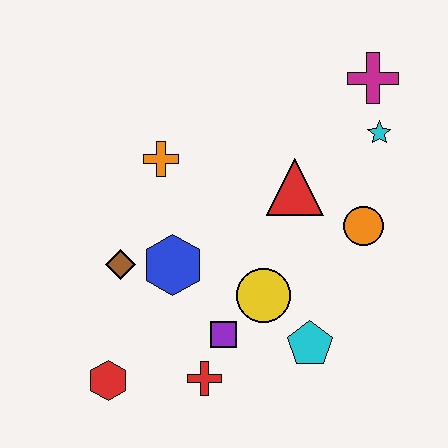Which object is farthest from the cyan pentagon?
The magenta cross is farthest from the cyan pentagon.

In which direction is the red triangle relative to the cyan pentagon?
The red triangle is above the cyan pentagon.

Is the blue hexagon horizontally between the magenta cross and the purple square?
No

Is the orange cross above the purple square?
Yes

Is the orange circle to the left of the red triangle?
No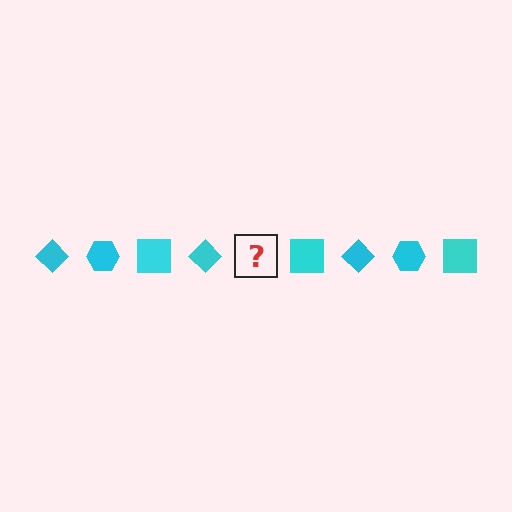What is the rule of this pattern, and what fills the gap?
The rule is that the pattern cycles through diamond, hexagon, square shapes in cyan. The gap should be filled with a cyan hexagon.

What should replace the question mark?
The question mark should be replaced with a cyan hexagon.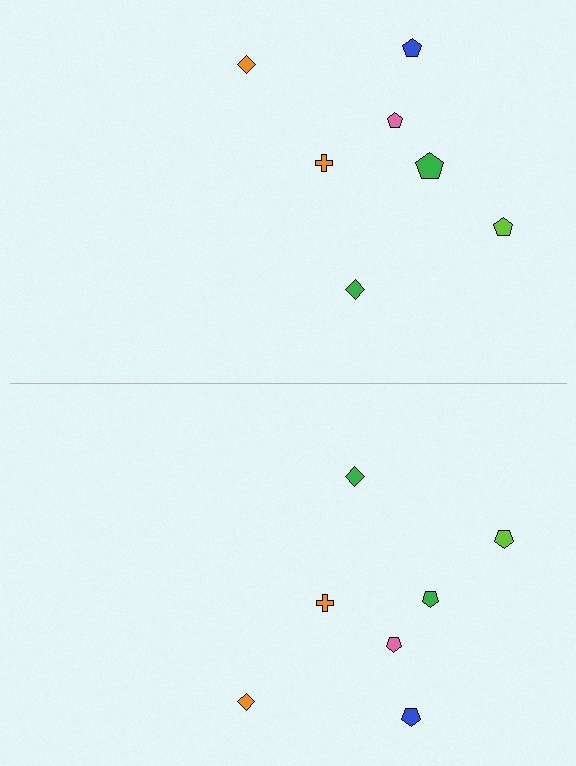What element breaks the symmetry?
The green pentagon on the bottom side has a different size than its mirror counterpart.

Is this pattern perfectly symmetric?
No, the pattern is not perfectly symmetric. The green pentagon on the bottom side has a different size than its mirror counterpart.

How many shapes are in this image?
There are 14 shapes in this image.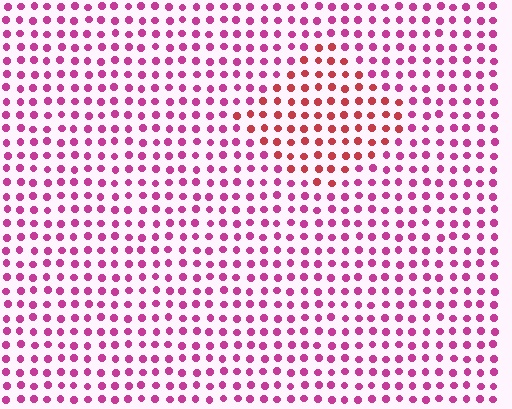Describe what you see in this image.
The image is filled with small magenta elements in a uniform arrangement. A diamond-shaped region is visible where the elements are tinted to a slightly different hue, forming a subtle color boundary.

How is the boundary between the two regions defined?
The boundary is defined purely by a slight shift in hue (about 35 degrees). Spacing, size, and orientation are identical on both sides.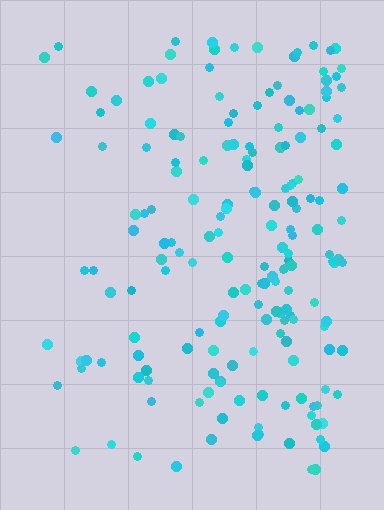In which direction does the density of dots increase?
From left to right, with the right side densest.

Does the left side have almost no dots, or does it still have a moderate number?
Still a moderate number, just noticeably fewer than the right.